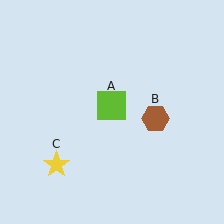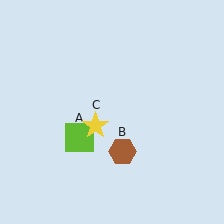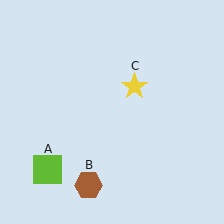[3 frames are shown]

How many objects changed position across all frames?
3 objects changed position: lime square (object A), brown hexagon (object B), yellow star (object C).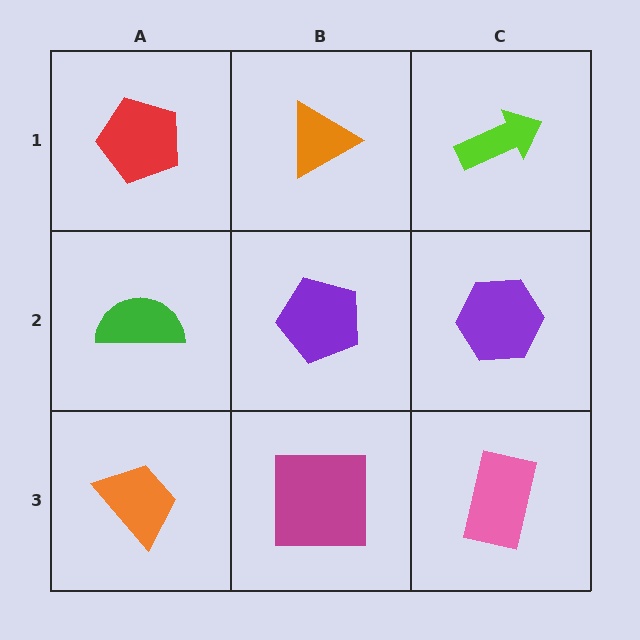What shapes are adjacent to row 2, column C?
A lime arrow (row 1, column C), a pink rectangle (row 3, column C), a purple pentagon (row 2, column B).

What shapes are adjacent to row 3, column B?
A purple pentagon (row 2, column B), an orange trapezoid (row 3, column A), a pink rectangle (row 3, column C).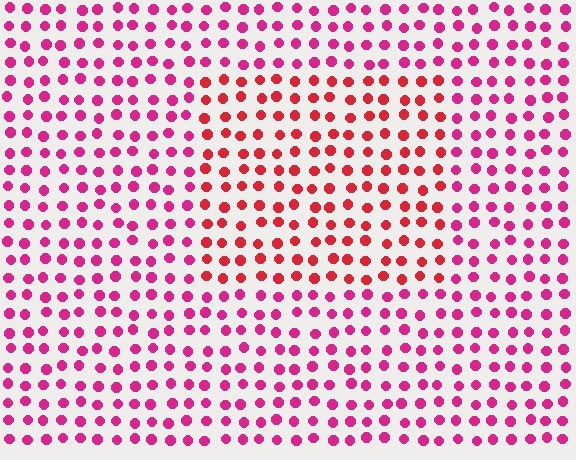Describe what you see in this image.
The image is filled with small magenta elements in a uniform arrangement. A rectangle-shaped region is visible where the elements are tinted to a slightly different hue, forming a subtle color boundary.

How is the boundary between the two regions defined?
The boundary is defined purely by a slight shift in hue (about 29 degrees). Spacing, size, and orientation are identical on both sides.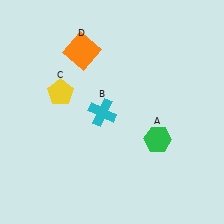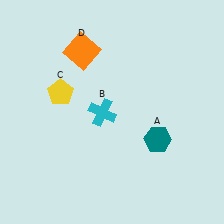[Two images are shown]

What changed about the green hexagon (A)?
In Image 1, A is green. In Image 2, it changed to teal.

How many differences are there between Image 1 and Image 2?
There is 1 difference between the two images.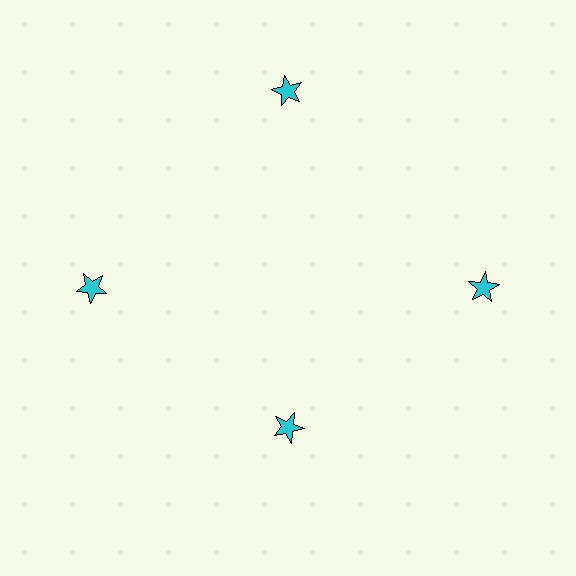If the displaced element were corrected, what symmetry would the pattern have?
It would have 4-fold rotational symmetry — the pattern would map onto itself every 90 degrees.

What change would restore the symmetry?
The symmetry would be restored by moving it outward, back onto the ring so that all 4 stars sit at equal angles and equal distance from the center.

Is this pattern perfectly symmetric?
No. The 4 cyan stars are arranged in a ring, but one element near the 6 o'clock position is pulled inward toward the center, breaking the 4-fold rotational symmetry.